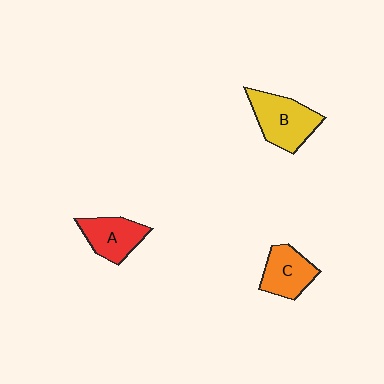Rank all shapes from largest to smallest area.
From largest to smallest: B (yellow), A (red), C (orange).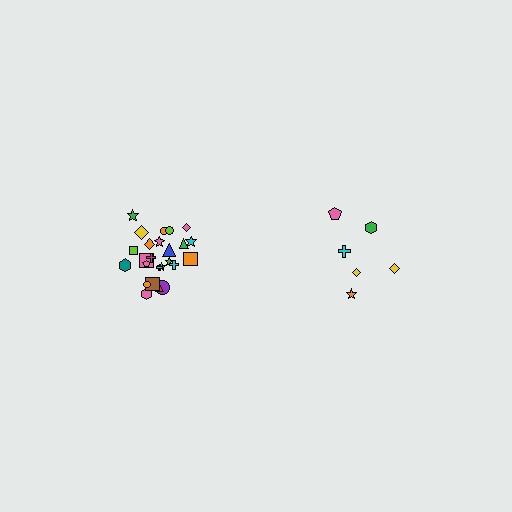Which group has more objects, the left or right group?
The left group.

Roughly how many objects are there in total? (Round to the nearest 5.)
Roughly 30 objects in total.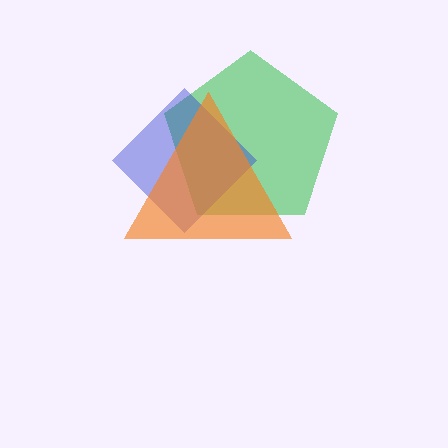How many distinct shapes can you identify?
There are 3 distinct shapes: a green pentagon, a blue diamond, an orange triangle.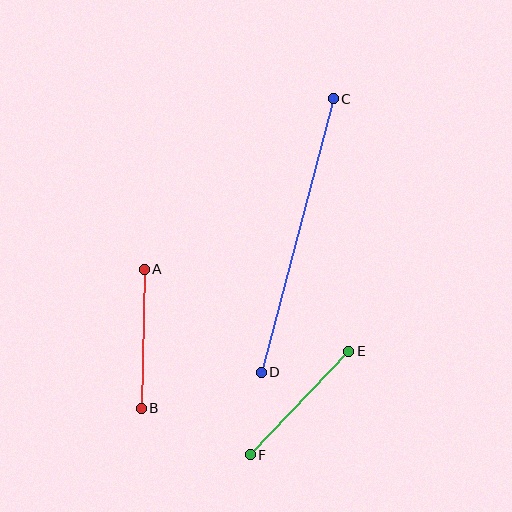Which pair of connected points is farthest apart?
Points C and D are farthest apart.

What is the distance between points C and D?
The distance is approximately 283 pixels.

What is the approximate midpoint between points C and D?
The midpoint is at approximately (297, 236) pixels.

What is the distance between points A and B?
The distance is approximately 139 pixels.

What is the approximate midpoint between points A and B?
The midpoint is at approximately (143, 339) pixels.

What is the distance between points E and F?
The distance is approximately 143 pixels.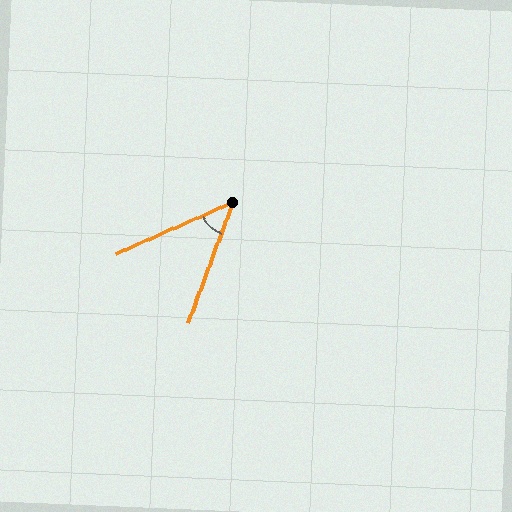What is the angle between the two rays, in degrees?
Approximately 45 degrees.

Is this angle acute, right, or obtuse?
It is acute.